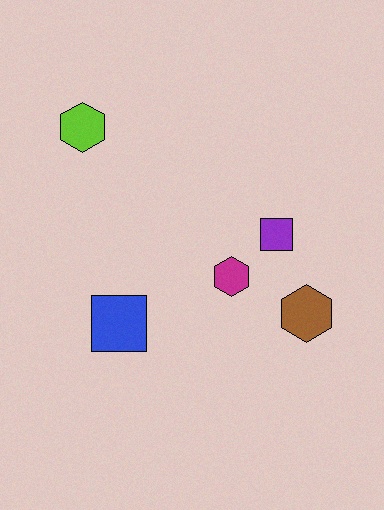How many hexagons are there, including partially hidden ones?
There are 3 hexagons.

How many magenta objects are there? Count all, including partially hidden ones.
There is 1 magenta object.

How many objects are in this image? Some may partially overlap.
There are 5 objects.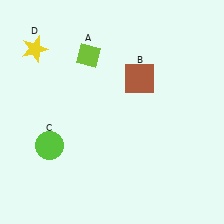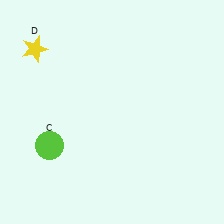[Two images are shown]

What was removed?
The brown square (B), the lime diamond (A) were removed in Image 2.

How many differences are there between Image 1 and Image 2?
There are 2 differences between the two images.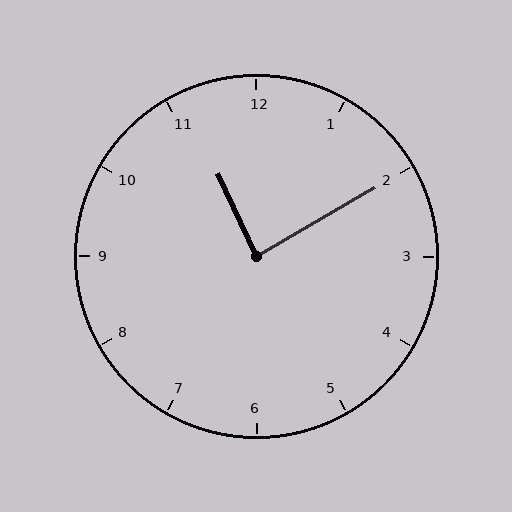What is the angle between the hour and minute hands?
Approximately 85 degrees.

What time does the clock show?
11:10.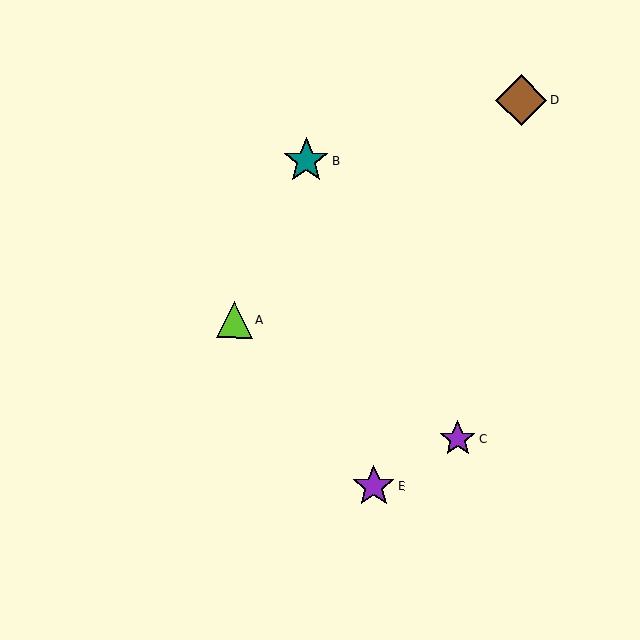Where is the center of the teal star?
The center of the teal star is at (306, 161).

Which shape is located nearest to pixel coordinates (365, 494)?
The purple star (labeled E) at (374, 487) is nearest to that location.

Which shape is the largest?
The brown diamond (labeled D) is the largest.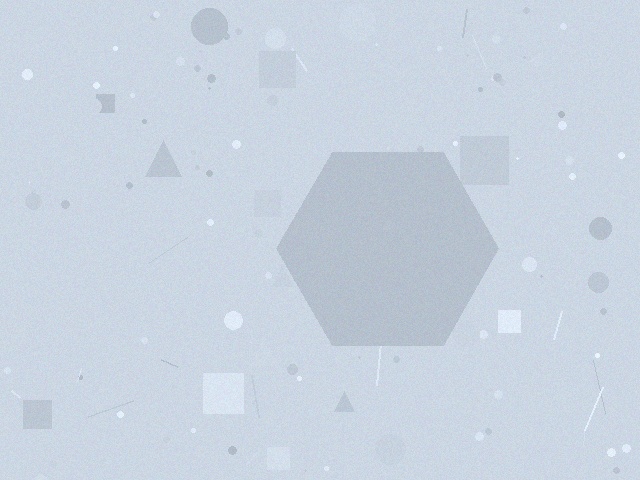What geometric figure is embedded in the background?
A hexagon is embedded in the background.